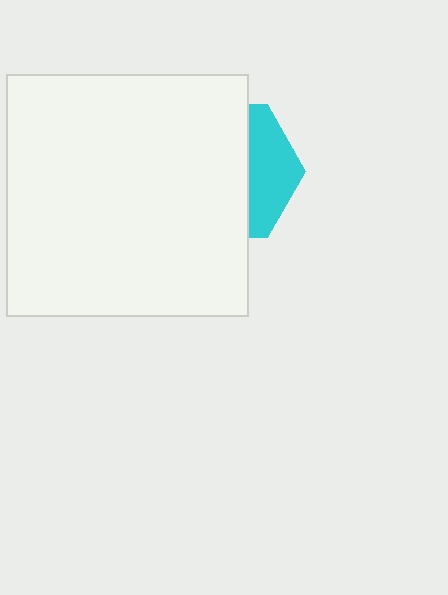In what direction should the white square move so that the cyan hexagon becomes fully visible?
The white square should move left. That is the shortest direction to clear the overlap and leave the cyan hexagon fully visible.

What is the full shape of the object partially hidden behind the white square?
The partially hidden object is a cyan hexagon.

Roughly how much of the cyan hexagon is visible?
A small part of it is visible (roughly 32%).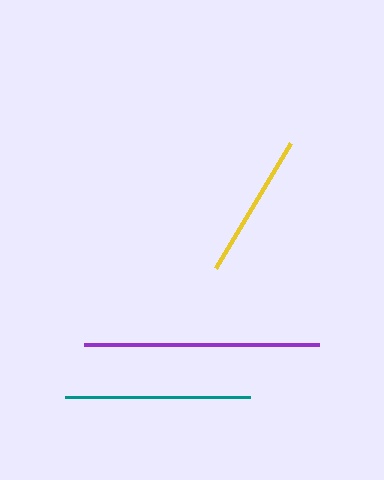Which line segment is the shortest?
The yellow line is the shortest at approximately 146 pixels.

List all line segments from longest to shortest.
From longest to shortest: purple, teal, yellow.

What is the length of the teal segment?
The teal segment is approximately 185 pixels long.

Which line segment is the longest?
The purple line is the longest at approximately 235 pixels.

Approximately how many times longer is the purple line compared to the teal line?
The purple line is approximately 1.3 times the length of the teal line.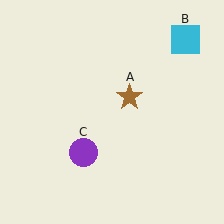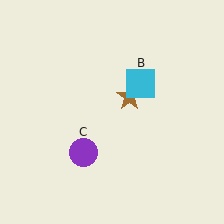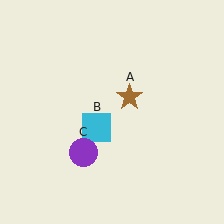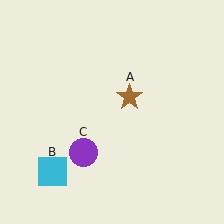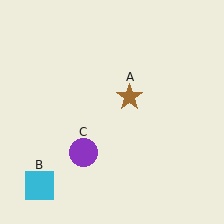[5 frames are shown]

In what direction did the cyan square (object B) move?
The cyan square (object B) moved down and to the left.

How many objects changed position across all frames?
1 object changed position: cyan square (object B).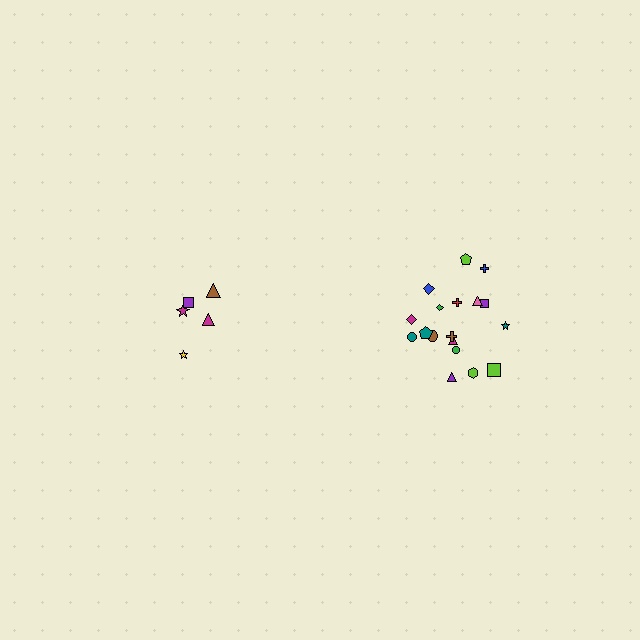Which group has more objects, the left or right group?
The right group.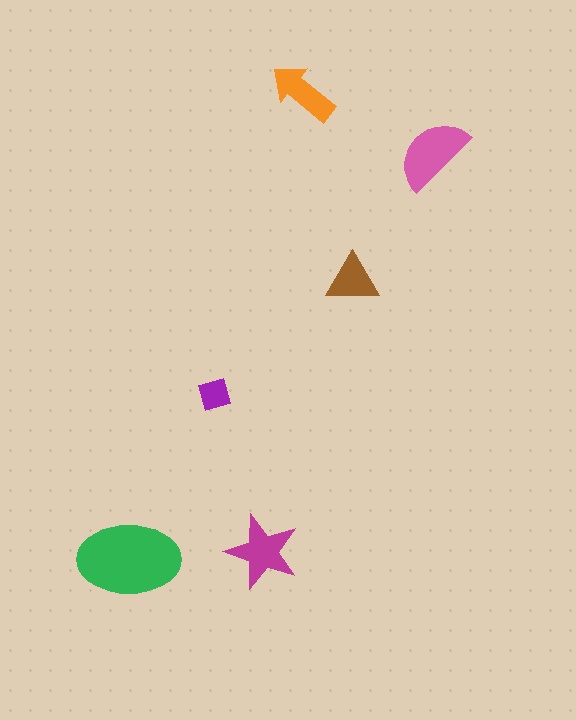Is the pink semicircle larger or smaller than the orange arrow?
Larger.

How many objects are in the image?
There are 6 objects in the image.